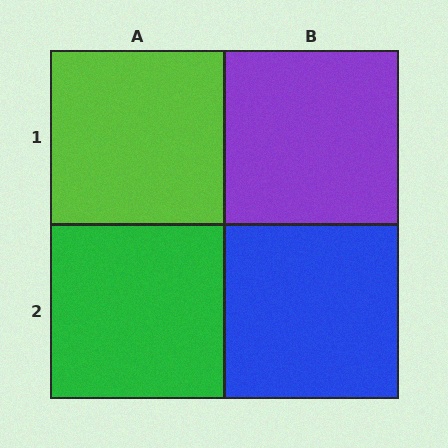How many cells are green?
1 cell is green.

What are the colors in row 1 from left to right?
Lime, purple.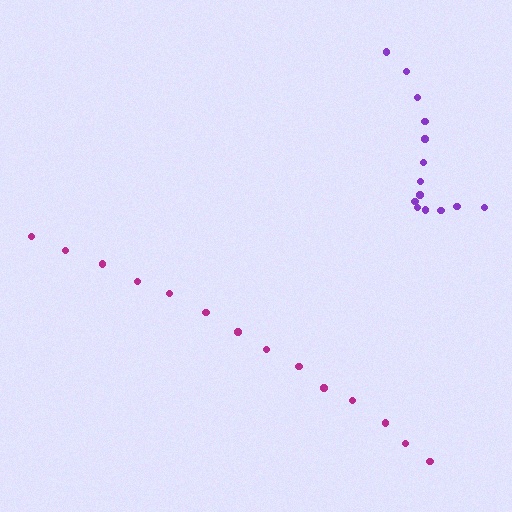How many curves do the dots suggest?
There are 2 distinct paths.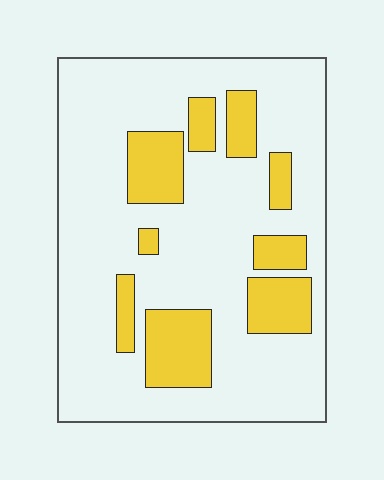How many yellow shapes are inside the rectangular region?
9.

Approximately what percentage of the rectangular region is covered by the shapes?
Approximately 20%.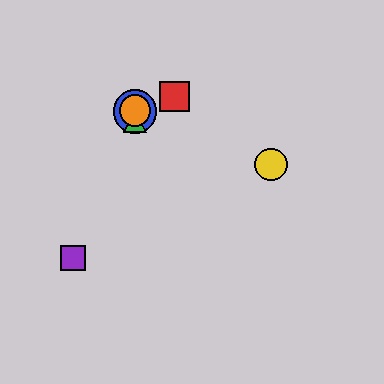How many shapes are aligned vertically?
3 shapes (the blue circle, the green triangle, the orange circle) are aligned vertically.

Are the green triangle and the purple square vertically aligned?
No, the green triangle is at x≈135 and the purple square is at x≈73.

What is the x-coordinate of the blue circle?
The blue circle is at x≈135.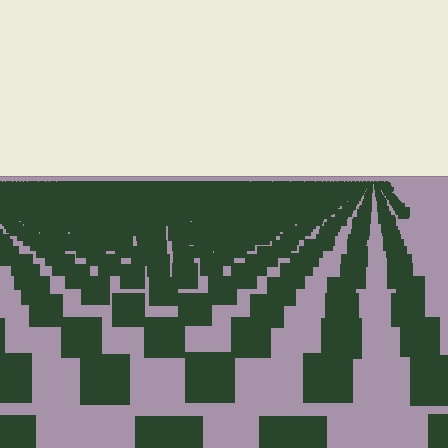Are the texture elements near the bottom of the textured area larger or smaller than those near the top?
Larger. Near the bottom, elements are closer to the viewer and appear at a bigger on-screen size.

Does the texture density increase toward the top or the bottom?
Density increases toward the top.